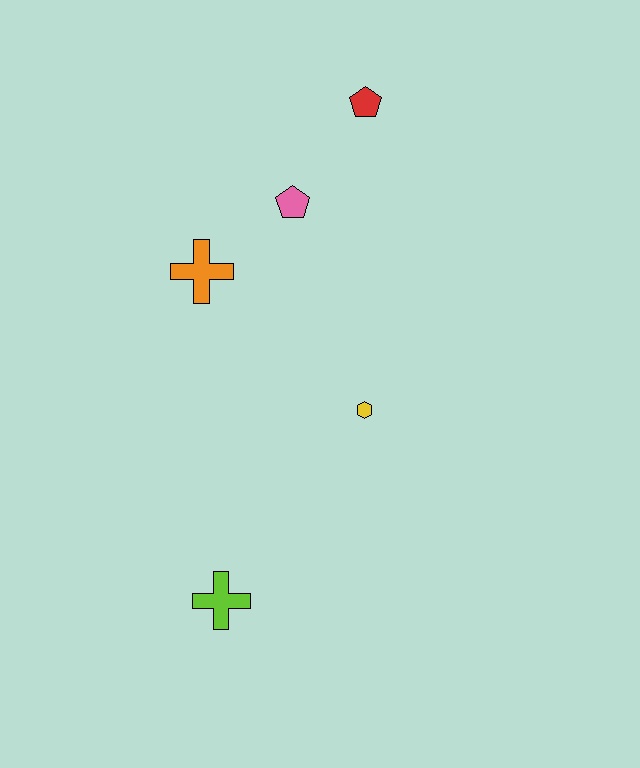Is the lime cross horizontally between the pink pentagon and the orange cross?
Yes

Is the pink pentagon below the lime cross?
No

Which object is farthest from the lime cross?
The red pentagon is farthest from the lime cross.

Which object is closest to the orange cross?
The pink pentagon is closest to the orange cross.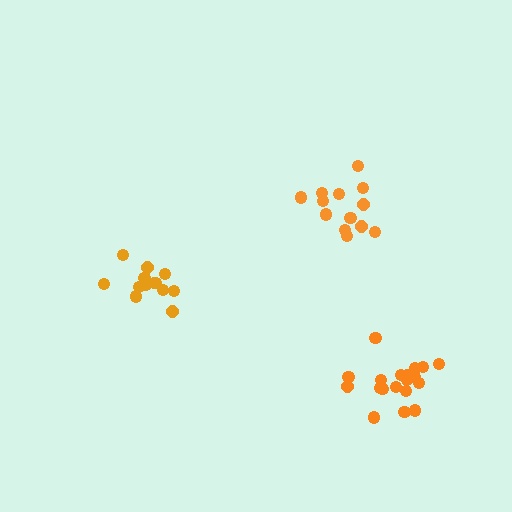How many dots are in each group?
Group 1: 13 dots, Group 2: 19 dots, Group 3: 13 dots (45 total).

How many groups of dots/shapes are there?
There are 3 groups.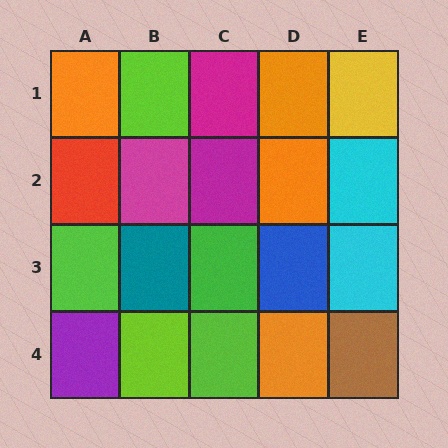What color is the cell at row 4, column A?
Purple.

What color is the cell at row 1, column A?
Orange.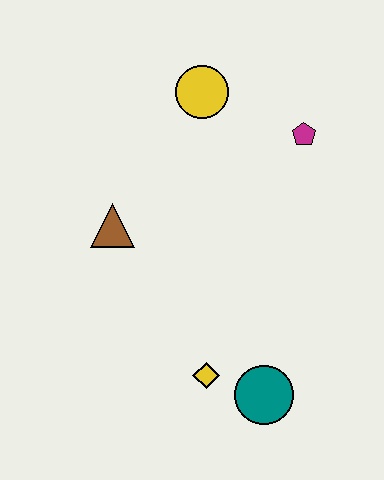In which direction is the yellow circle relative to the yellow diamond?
The yellow circle is above the yellow diamond.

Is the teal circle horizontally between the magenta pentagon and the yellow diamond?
Yes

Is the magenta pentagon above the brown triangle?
Yes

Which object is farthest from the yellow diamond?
The yellow circle is farthest from the yellow diamond.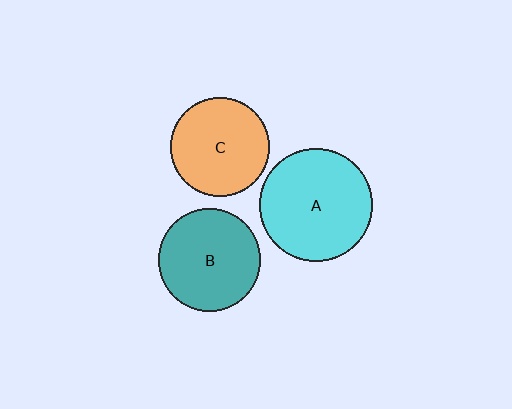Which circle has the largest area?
Circle A (cyan).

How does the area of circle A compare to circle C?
Approximately 1.3 times.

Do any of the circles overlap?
No, none of the circles overlap.